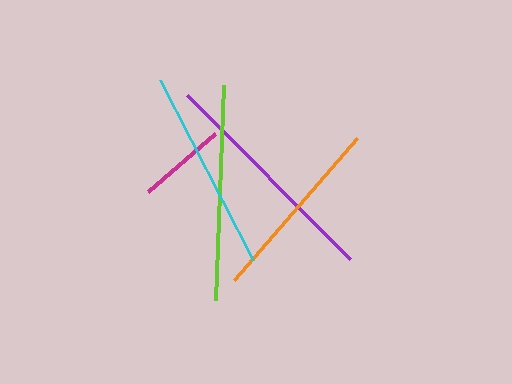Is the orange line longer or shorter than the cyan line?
The cyan line is longer than the orange line.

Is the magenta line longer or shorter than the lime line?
The lime line is longer than the magenta line.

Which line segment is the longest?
The purple line is the longest at approximately 231 pixels.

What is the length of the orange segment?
The orange segment is approximately 187 pixels long.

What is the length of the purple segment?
The purple segment is approximately 231 pixels long.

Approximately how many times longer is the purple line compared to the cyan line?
The purple line is approximately 1.1 times the length of the cyan line.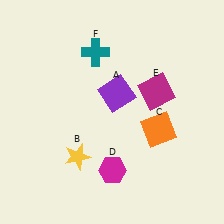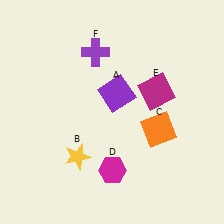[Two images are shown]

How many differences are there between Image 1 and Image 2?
There is 1 difference between the two images.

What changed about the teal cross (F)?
In Image 1, F is teal. In Image 2, it changed to purple.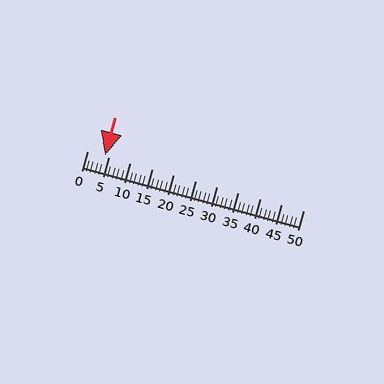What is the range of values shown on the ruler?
The ruler shows values from 0 to 50.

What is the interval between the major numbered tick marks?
The major tick marks are spaced 5 units apart.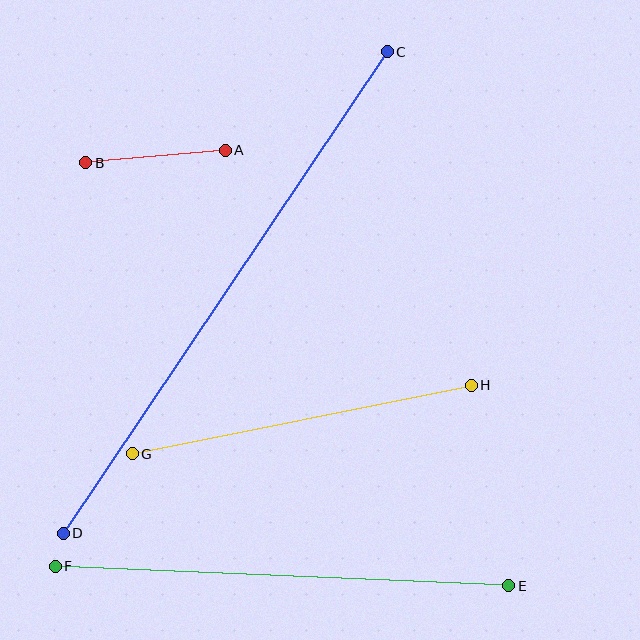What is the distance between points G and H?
The distance is approximately 346 pixels.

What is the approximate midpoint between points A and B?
The midpoint is at approximately (156, 157) pixels.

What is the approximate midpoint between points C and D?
The midpoint is at approximately (225, 292) pixels.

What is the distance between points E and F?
The distance is approximately 454 pixels.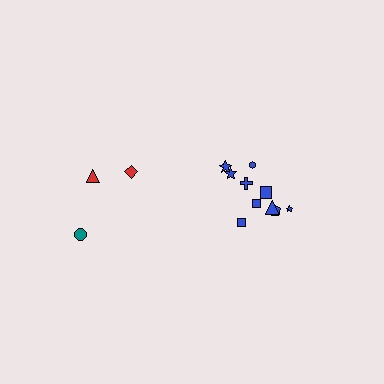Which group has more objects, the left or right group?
The right group.